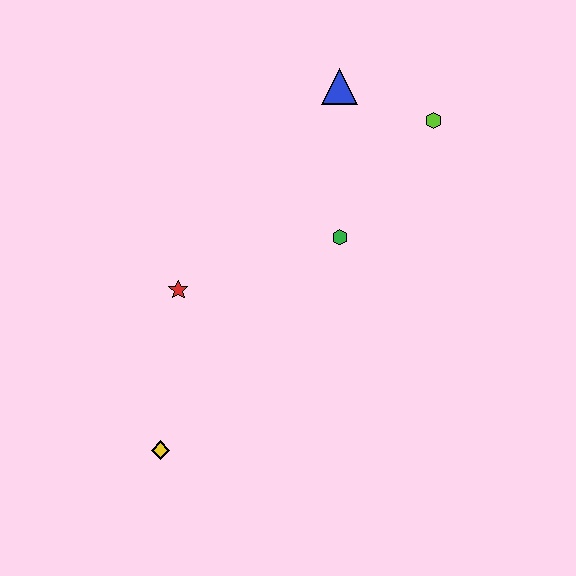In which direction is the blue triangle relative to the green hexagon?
The blue triangle is above the green hexagon.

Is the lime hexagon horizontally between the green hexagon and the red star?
No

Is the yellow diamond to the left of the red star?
Yes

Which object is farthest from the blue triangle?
The yellow diamond is farthest from the blue triangle.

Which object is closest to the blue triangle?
The lime hexagon is closest to the blue triangle.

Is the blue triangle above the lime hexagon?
Yes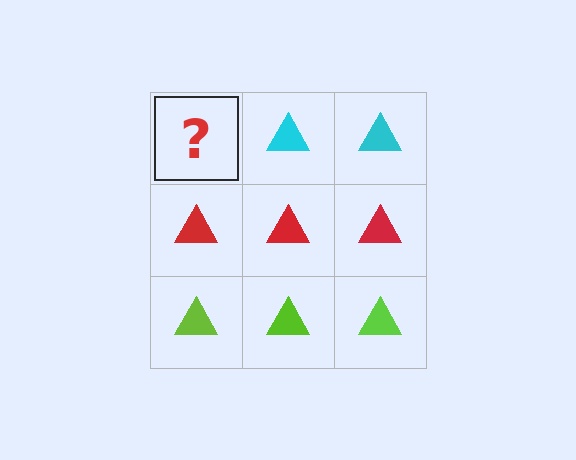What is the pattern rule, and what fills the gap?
The rule is that each row has a consistent color. The gap should be filled with a cyan triangle.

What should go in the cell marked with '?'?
The missing cell should contain a cyan triangle.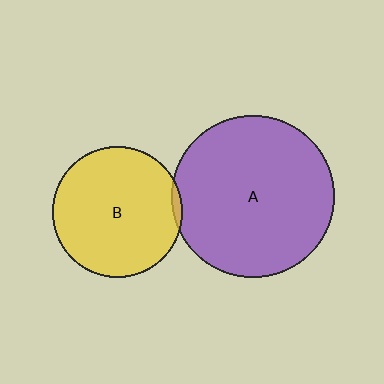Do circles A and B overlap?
Yes.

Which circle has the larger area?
Circle A (purple).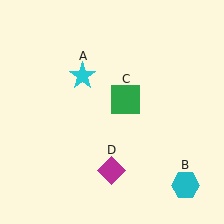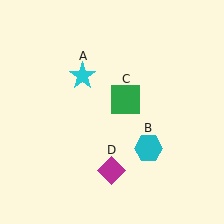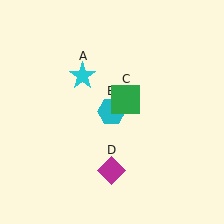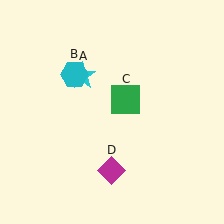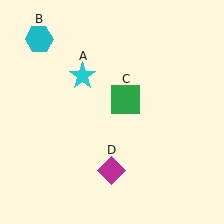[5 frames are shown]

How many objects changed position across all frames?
1 object changed position: cyan hexagon (object B).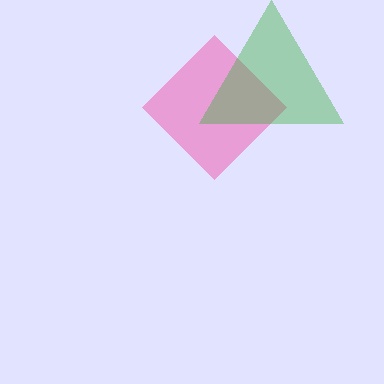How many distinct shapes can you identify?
There are 2 distinct shapes: a pink diamond, a green triangle.